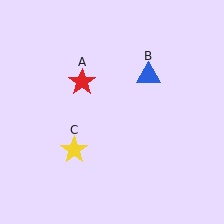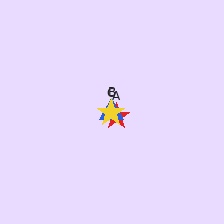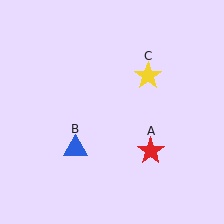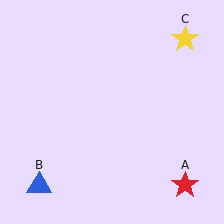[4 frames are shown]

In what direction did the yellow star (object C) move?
The yellow star (object C) moved up and to the right.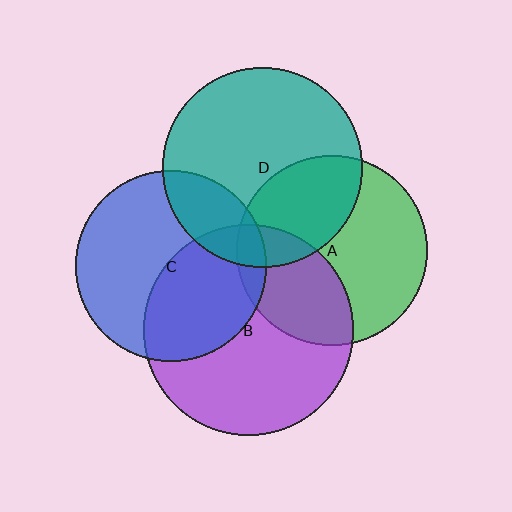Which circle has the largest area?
Circle B (purple).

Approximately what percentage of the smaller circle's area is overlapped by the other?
Approximately 35%.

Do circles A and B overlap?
Yes.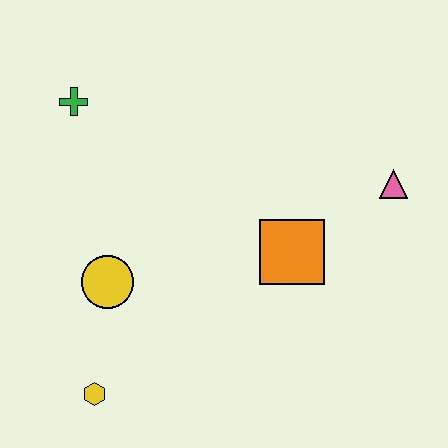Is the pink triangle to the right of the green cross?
Yes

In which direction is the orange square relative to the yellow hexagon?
The orange square is to the right of the yellow hexagon.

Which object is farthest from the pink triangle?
The yellow hexagon is farthest from the pink triangle.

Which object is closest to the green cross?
The yellow circle is closest to the green cross.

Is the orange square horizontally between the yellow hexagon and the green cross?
No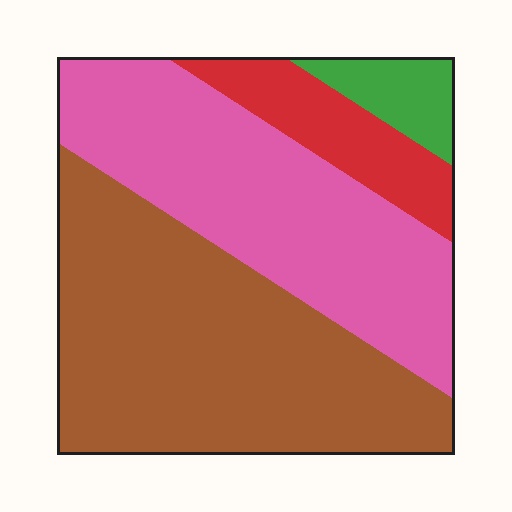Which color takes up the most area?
Brown, at roughly 45%.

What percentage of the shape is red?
Red takes up about one tenth (1/10) of the shape.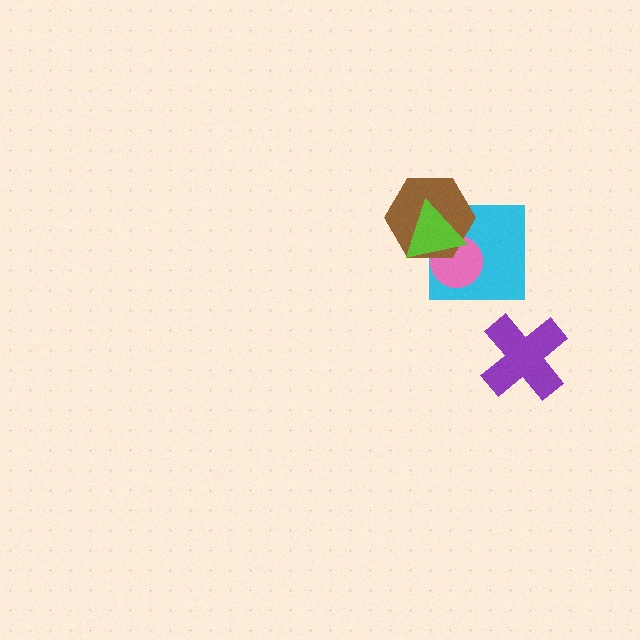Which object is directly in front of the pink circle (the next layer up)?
The brown hexagon is directly in front of the pink circle.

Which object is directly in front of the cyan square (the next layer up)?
The pink circle is directly in front of the cyan square.